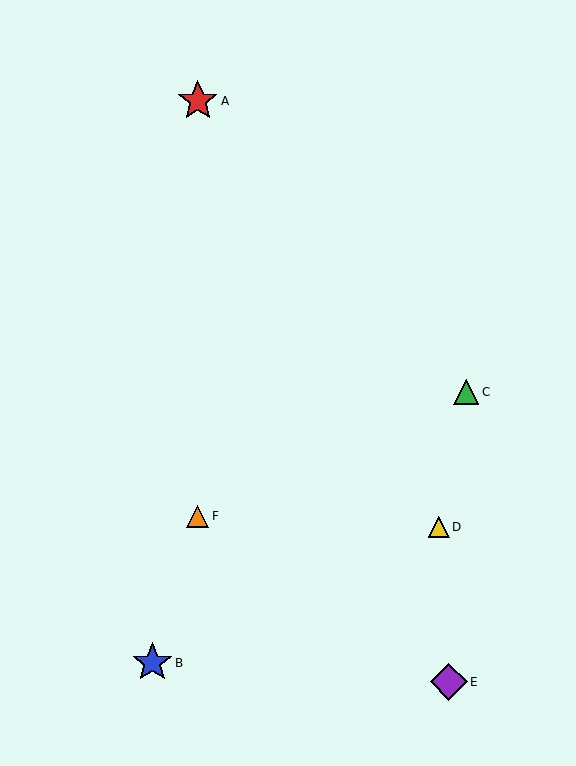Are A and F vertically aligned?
Yes, both are at x≈198.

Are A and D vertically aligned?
No, A is at x≈198 and D is at x≈439.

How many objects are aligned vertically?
2 objects (A, F) are aligned vertically.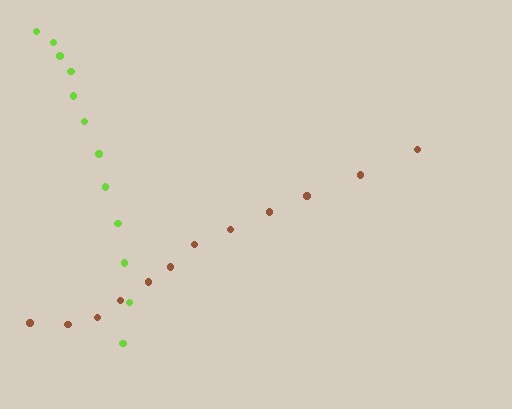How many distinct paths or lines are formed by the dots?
There are 2 distinct paths.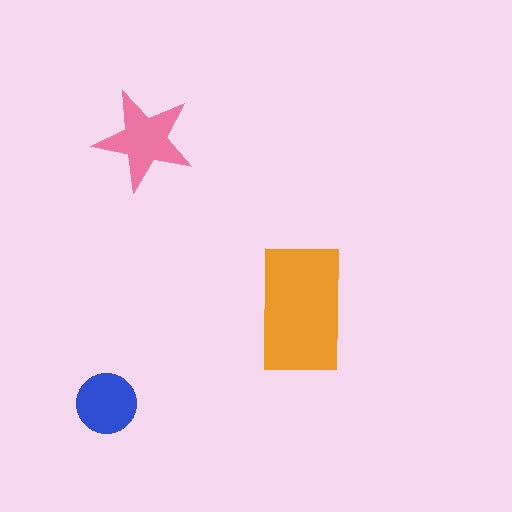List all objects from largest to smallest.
The orange rectangle, the pink star, the blue circle.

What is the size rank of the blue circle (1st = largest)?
3rd.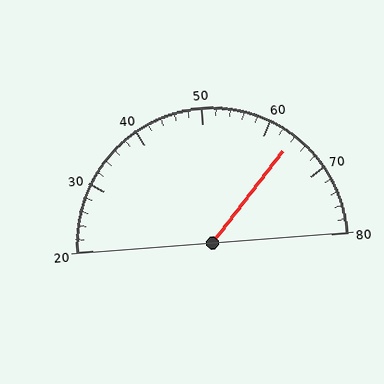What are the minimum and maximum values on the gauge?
The gauge ranges from 20 to 80.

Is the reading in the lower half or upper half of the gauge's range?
The reading is in the upper half of the range (20 to 80).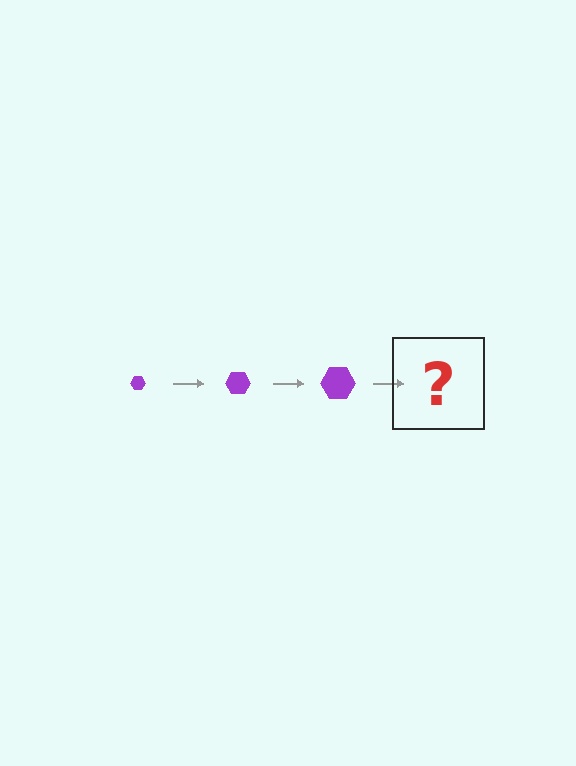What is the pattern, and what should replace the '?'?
The pattern is that the hexagon gets progressively larger each step. The '?' should be a purple hexagon, larger than the previous one.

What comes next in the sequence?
The next element should be a purple hexagon, larger than the previous one.